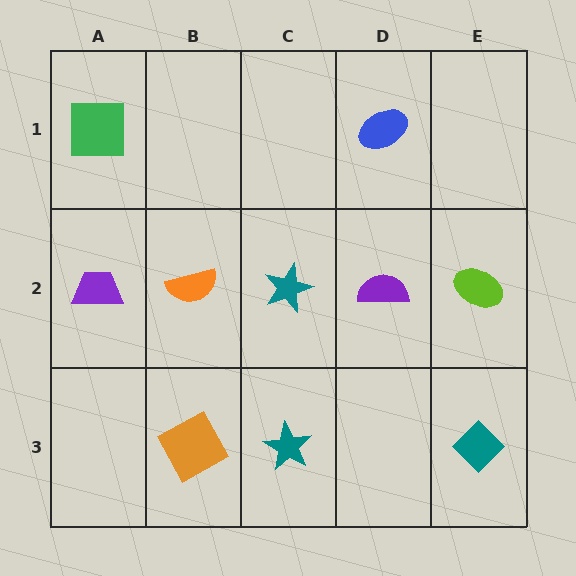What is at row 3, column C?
A teal star.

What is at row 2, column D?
A purple semicircle.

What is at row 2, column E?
A lime ellipse.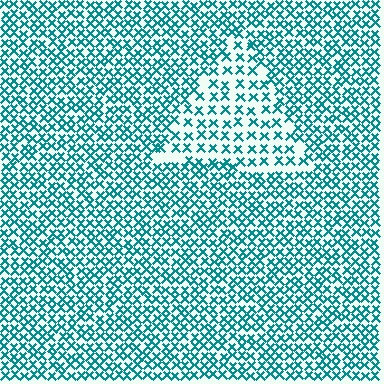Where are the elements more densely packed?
The elements are more densely packed outside the triangle boundary.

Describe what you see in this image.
The image contains small teal elements arranged at two different densities. A triangle-shaped region is visible where the elements are less densely packed than the surrounding area.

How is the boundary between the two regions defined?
The boundary is defined by a change in element density (approximately 1.9x ratio). All elements are the same color, size, and shape.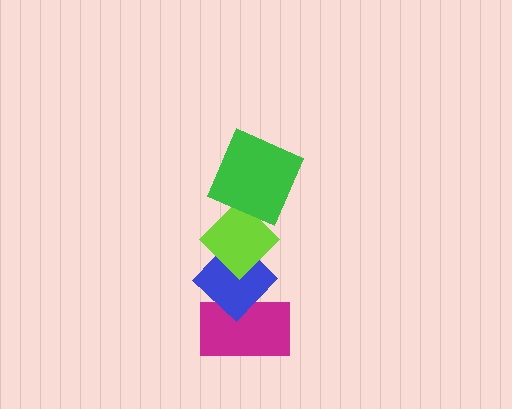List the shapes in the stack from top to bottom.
From top to bottom: the green square, the lime diamond, the blue diamond, the magenta rectangle.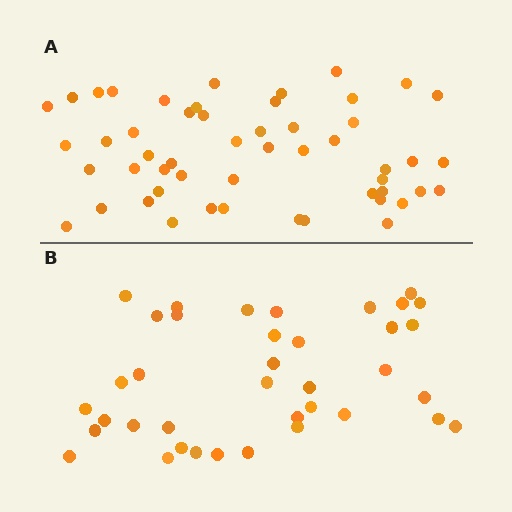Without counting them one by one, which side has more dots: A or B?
Region A (the top region) has more dots.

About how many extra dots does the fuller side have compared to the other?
Region A has approximately 15 more dots than region B.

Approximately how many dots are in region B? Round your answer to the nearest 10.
About 40 dots. (The exact count is 38, which rounds to 40.)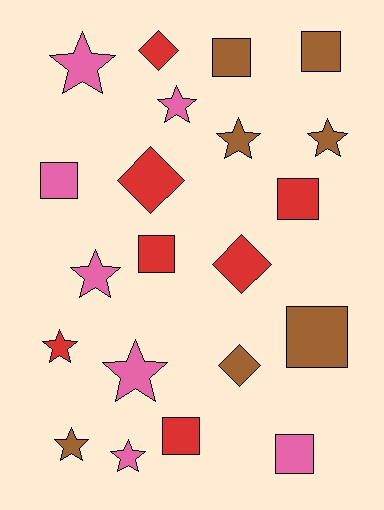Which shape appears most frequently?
Star, with 9 objects.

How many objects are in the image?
There are 21 objects.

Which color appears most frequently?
Red, with 7 objects.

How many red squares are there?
There are 3 red squares.